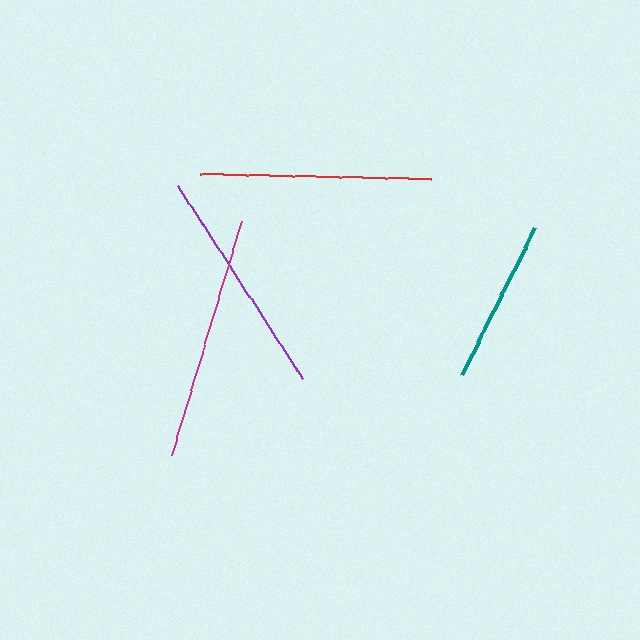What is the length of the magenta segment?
The magenta segment is approximately 245 pixels long.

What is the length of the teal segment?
The teal segment is approximately 163 pixels long.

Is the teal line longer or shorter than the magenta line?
The magenta line is longer than the teal line.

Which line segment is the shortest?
The teal line is the shortest at approximately 163 pixels.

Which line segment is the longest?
The magenta line is the longest at approximately 245 pixels.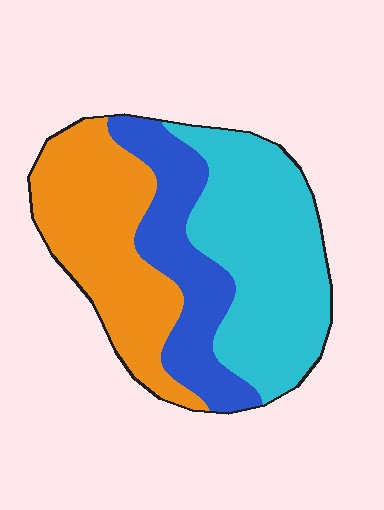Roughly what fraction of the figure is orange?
Orange covers about 35% of the figure.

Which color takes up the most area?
Cyan, at roughly 40%.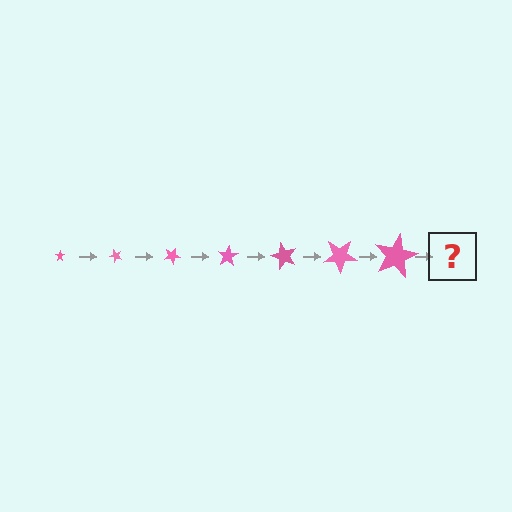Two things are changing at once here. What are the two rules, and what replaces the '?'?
The two rules are that the star grows larger each step and it rotates 50 degrees each step. The '?' should be a star, larger than the previous one and rotated 350 degrees from the start.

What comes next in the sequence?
The next element should be a star, larger than the previous one and rotated 350 degrees from the start.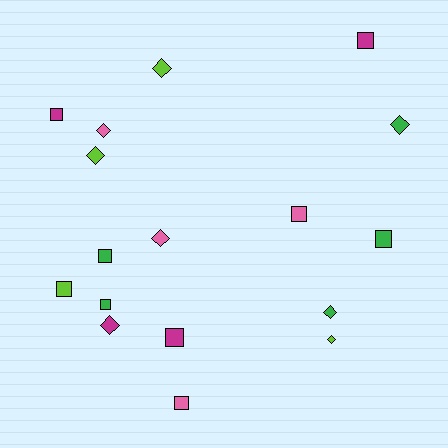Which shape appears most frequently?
Square, with 9 objects.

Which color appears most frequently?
Green, with 5 objects.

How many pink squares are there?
There are 2 pink squares.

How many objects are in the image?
There are 17 objects.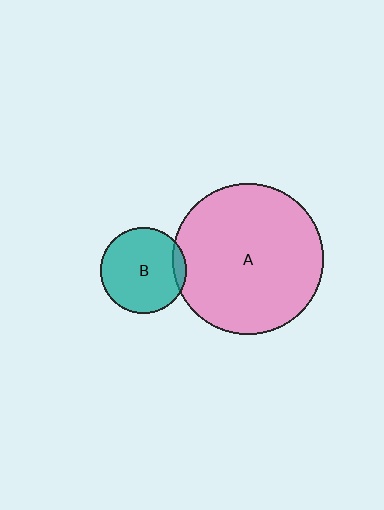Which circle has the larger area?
Circle A (pink).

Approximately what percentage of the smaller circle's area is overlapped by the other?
Approximately 10%.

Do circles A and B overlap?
Yes.